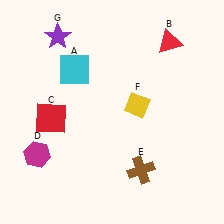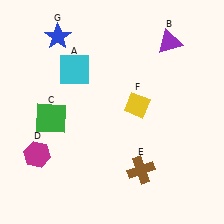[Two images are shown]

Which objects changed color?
B changed from red to purple. C changed from red to green. G changed from purple to blue.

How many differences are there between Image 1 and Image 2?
There are 3 differences between the two images.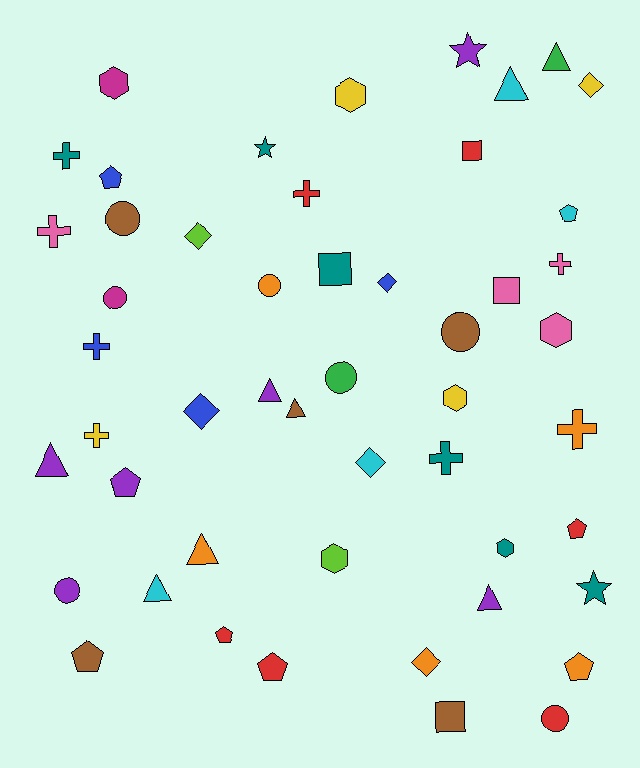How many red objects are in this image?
There are 6 red objects.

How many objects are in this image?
There are 50 objects.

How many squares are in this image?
There are 4 squares.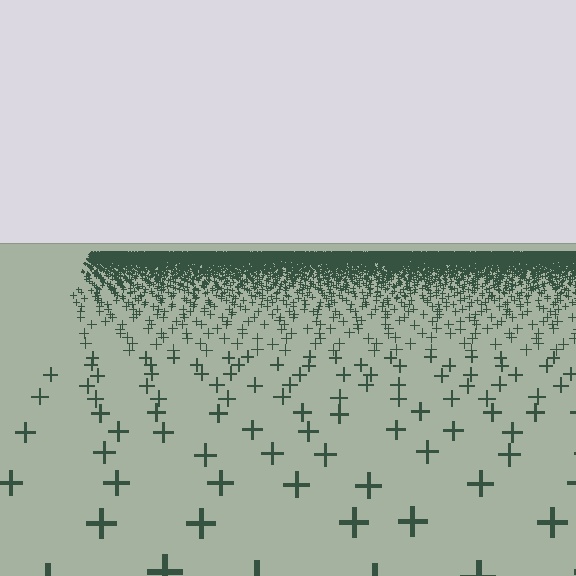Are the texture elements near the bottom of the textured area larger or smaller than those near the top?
Larger. Near the bottom, elements are closer to the viewer and appear at a bigger on-screen size.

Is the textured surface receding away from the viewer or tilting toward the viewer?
The surface is receding away from the viewer. Texture elements get smaller and denser toward the top.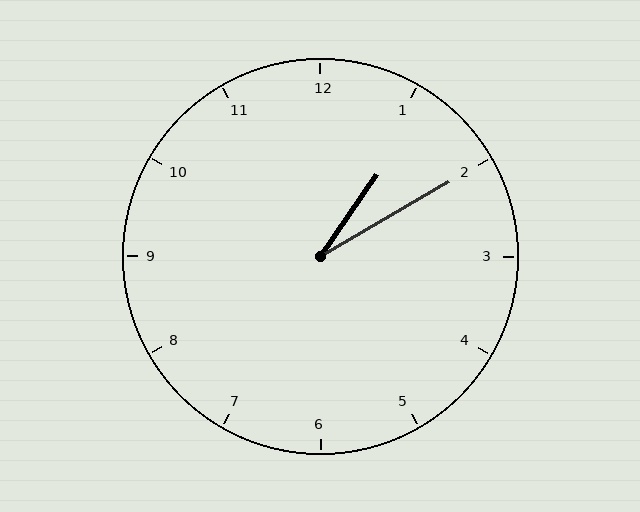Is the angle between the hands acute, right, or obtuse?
It is acute.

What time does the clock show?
1:10.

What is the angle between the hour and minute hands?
Approximately 25 degrees.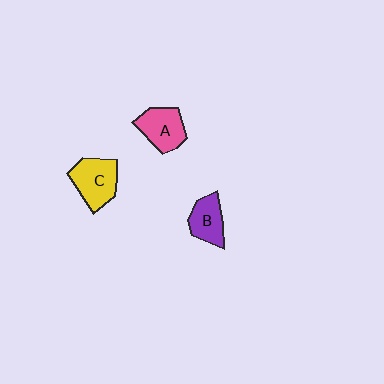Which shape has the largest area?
Shape C (yellow).